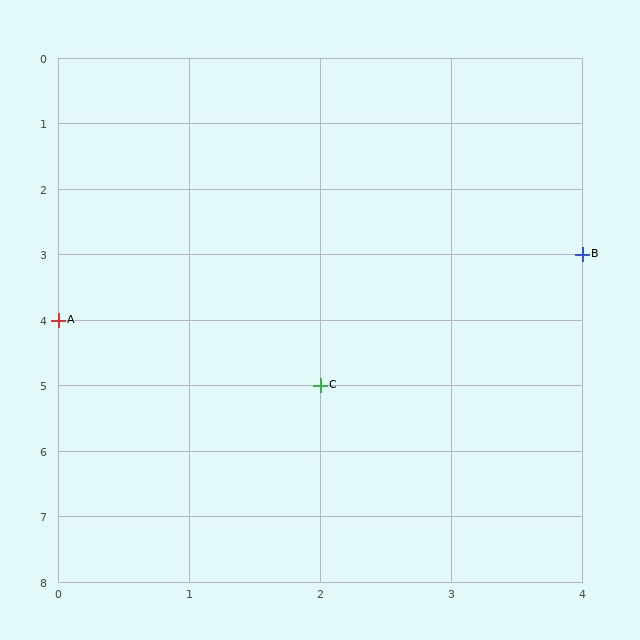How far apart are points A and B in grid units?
Points A and B are 4 columns and 1 row apart (about 4.1 grid units diagonally).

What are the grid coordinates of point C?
Point C is at grid coordinates (2, 5).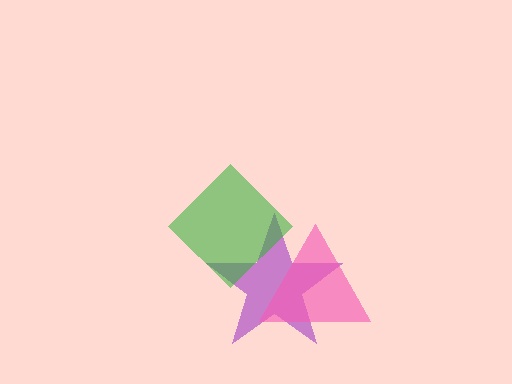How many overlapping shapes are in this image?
There are 3 overlapping shapes in the image.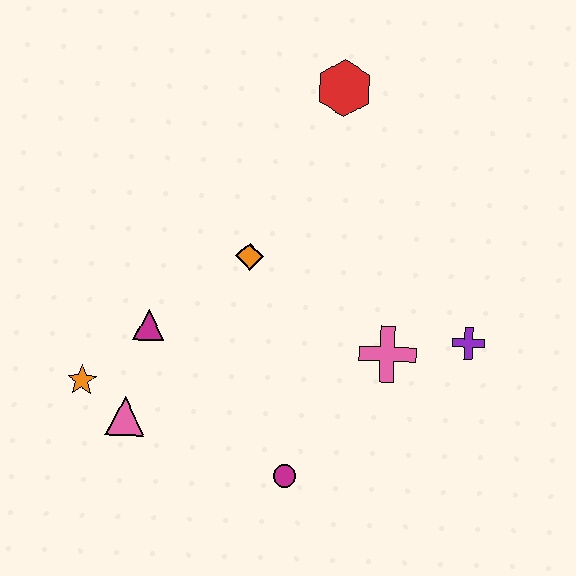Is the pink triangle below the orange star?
Yes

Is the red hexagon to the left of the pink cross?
Yes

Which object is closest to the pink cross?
The purple cross is closest to the pink cross.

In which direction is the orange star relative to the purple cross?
The orange star is to the left of the purple cross.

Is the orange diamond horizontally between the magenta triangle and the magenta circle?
Yes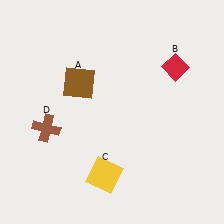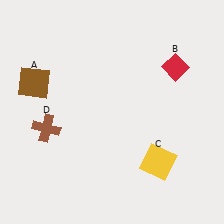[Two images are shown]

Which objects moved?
The objects that moved are: the brown square (A), the yellow square (C).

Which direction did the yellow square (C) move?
The yellow square (C) moved right.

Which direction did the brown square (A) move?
The brown square (A) moved left.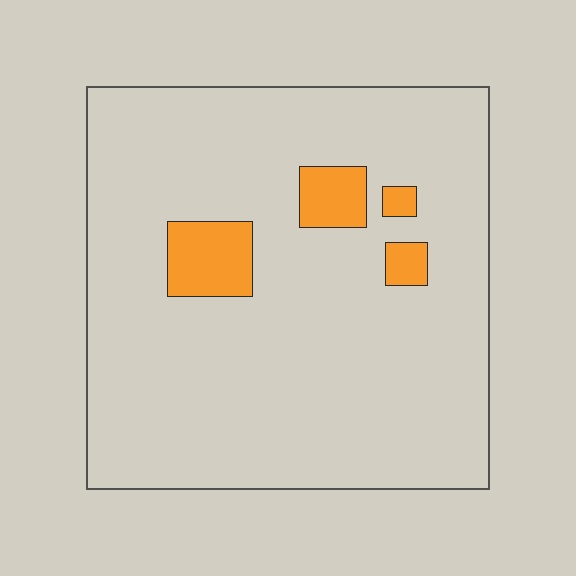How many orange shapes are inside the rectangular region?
4.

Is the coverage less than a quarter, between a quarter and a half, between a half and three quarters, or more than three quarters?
Less than a quarter.